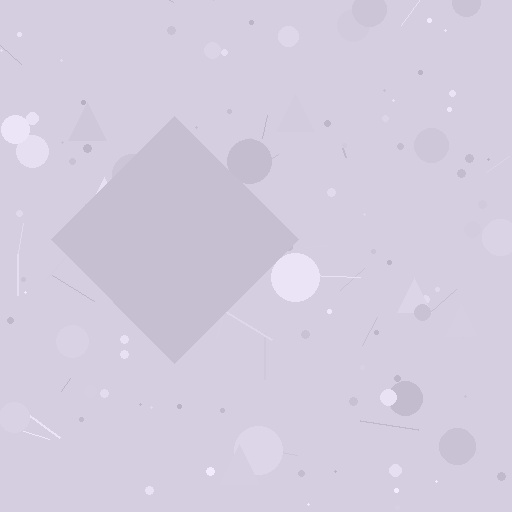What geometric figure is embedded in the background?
A diamond is embedded in the background.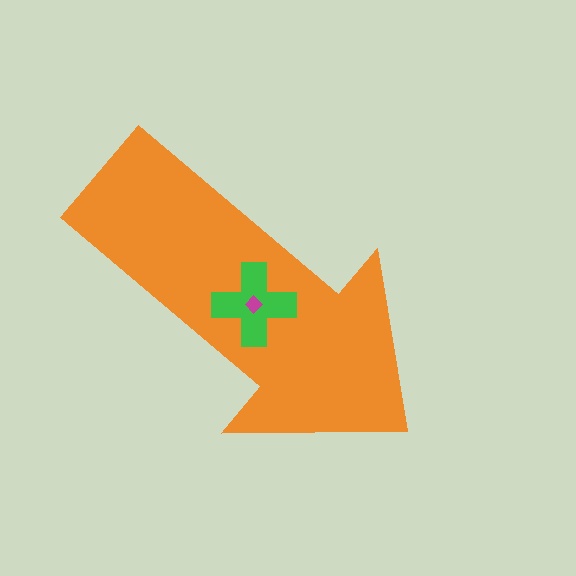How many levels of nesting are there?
3.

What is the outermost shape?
The orange arrow.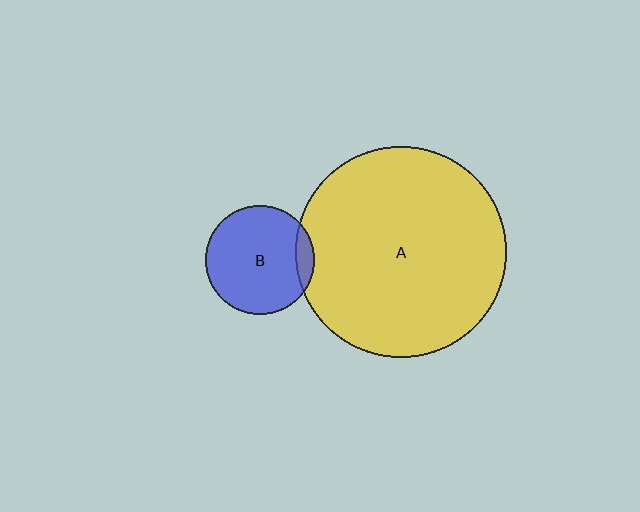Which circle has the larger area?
Circle A (yellow).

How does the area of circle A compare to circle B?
Approximately 3.7 times.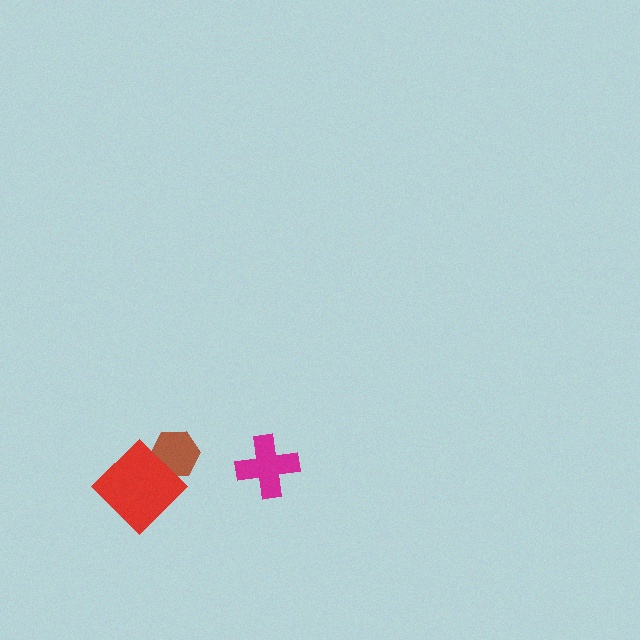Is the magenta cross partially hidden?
No, no other shape covers it.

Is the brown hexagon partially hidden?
Yes, it is partially covered by another shape.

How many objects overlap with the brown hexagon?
1 object overlaps with the brown hexagon.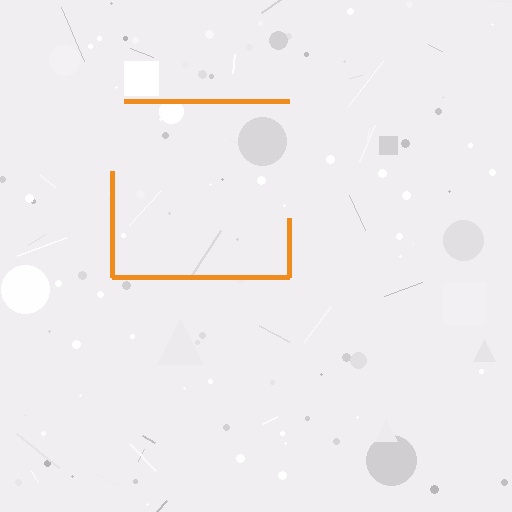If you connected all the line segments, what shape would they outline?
They would outline a square.